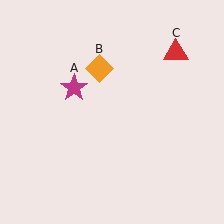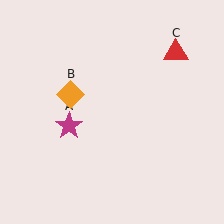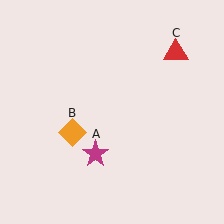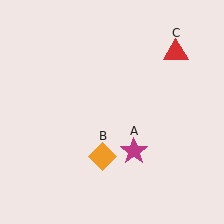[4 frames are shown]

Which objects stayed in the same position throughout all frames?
Red triangle (object C) remained stationary.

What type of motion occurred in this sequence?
The magenta star (object A), orange diamond (object B) rotated counterclockwise around the center of the scene.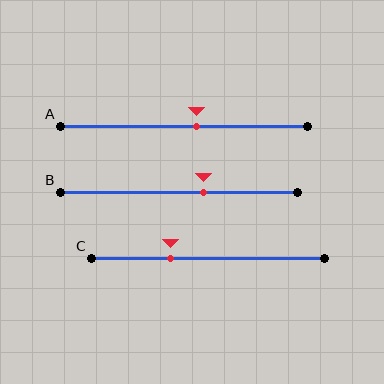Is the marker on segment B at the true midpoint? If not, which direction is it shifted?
No, the marker on segment B is shifted to the right by about 11% of the segment length.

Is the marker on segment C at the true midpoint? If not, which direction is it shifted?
No, the marker on segment C is shifted to the left by about 16% of the segment length.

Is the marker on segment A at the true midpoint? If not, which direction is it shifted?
No, the marker on segment A is shifted to the right by about 5% of the segment length.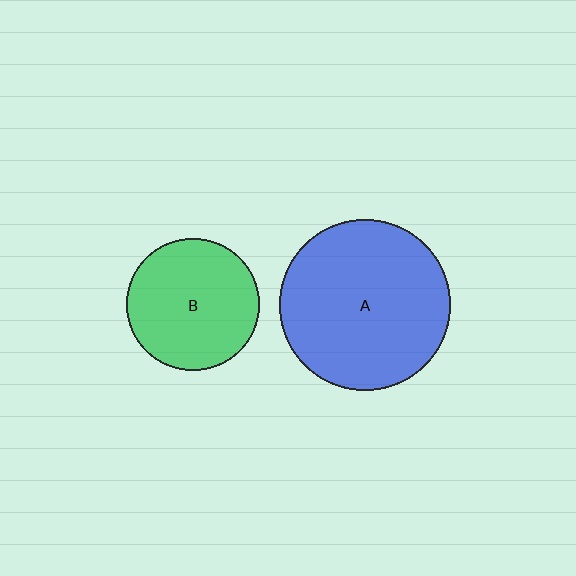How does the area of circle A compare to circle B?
Approximately 1.7 times.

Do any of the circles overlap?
No, none of the circles overlap.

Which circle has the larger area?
Circle A (blue).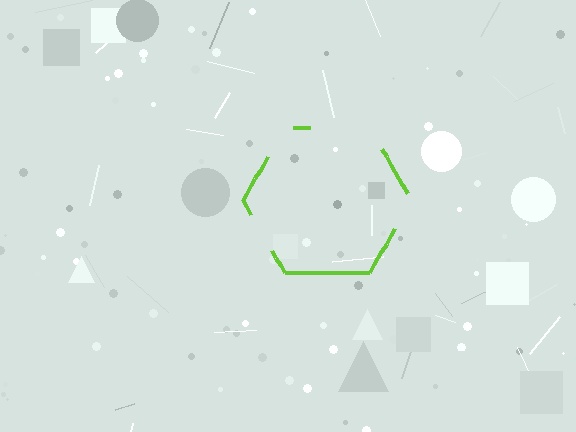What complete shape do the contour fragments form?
The contour fragments form a hexagon.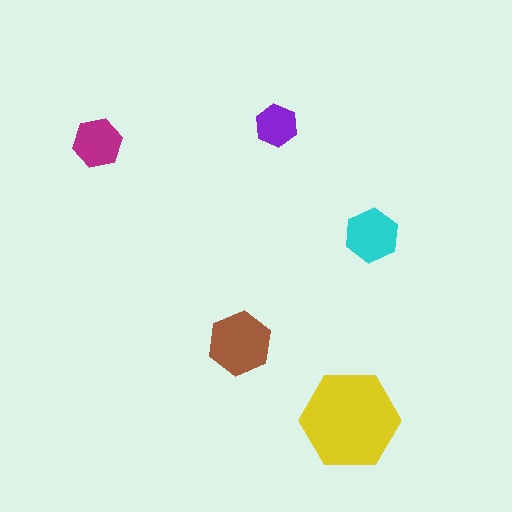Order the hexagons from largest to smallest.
the yellow one, the brown one, the cyan one, the magenta one, the purple one.